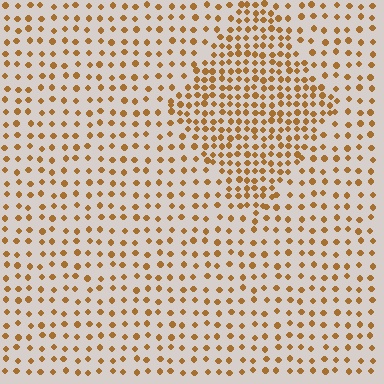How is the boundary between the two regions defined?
The boundary is defined by a change in element density (approximately 2.0x ratio). All elements are the same color, size, and shape.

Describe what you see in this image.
The image contains small brown elements arranged at two different densities. A diamond-shaped region is visible where the elements are more densely packed than the surrounding area.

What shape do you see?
I see a diamond.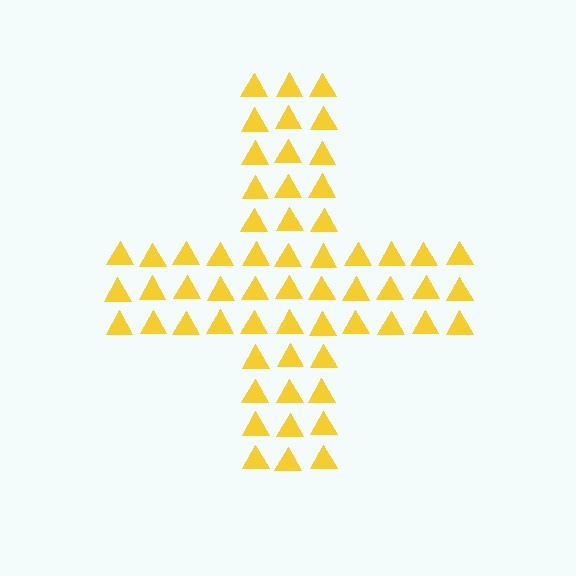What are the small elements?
The small elements are triangles.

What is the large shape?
The large shape is a cross.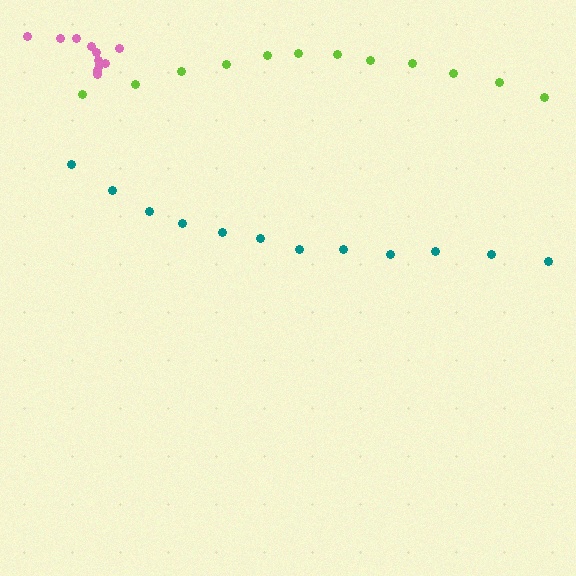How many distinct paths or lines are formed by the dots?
There are 3 distinct paths.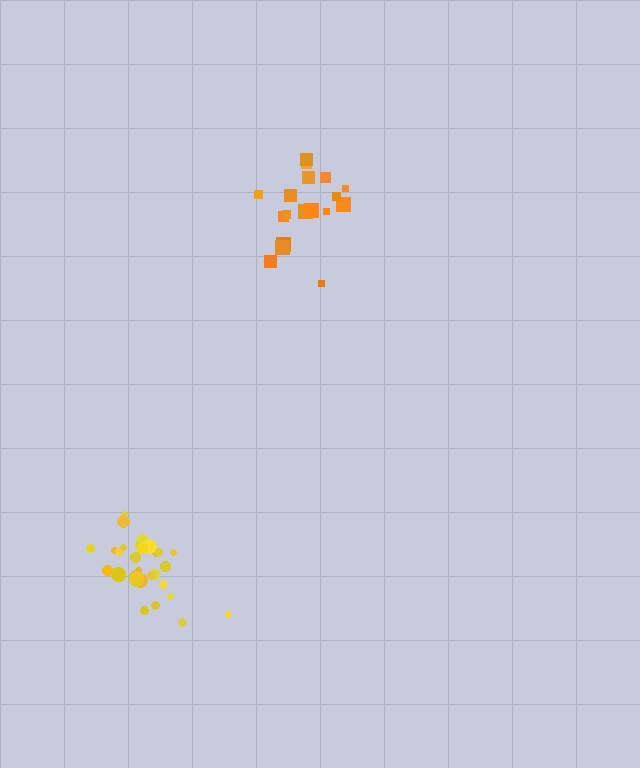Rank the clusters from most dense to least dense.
yellow, orange.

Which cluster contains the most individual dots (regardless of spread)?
Yellow (30).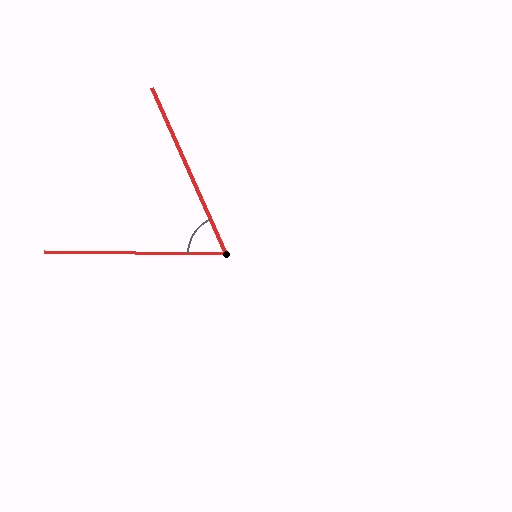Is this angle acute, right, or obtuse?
It is acute.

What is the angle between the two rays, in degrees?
Approximately 65 degrees.